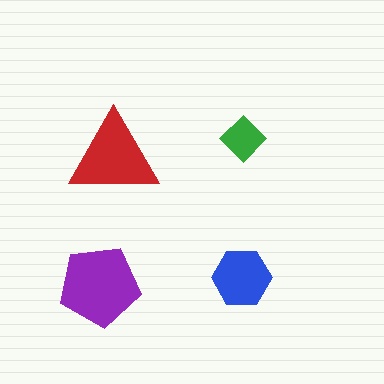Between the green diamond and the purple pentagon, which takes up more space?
The purple pentagon.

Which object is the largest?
The purple pentagon.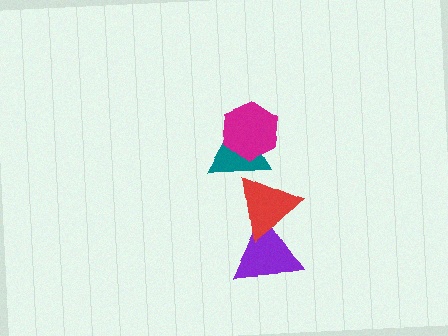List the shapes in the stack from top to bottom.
From top to bottom: the magenta hexagon, the teal triangle, the red triangle, the purple triangle.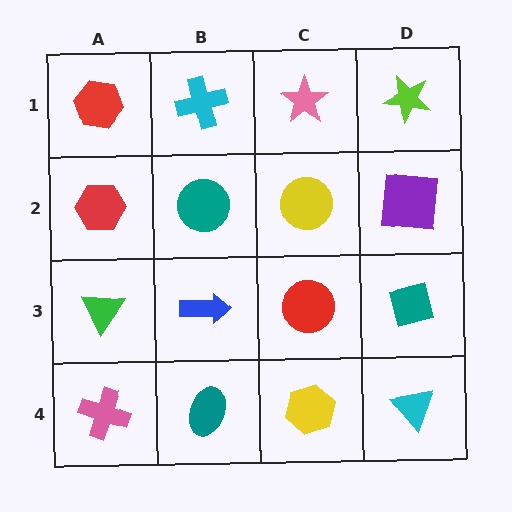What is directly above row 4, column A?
A green triangle.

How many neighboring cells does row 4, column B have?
3.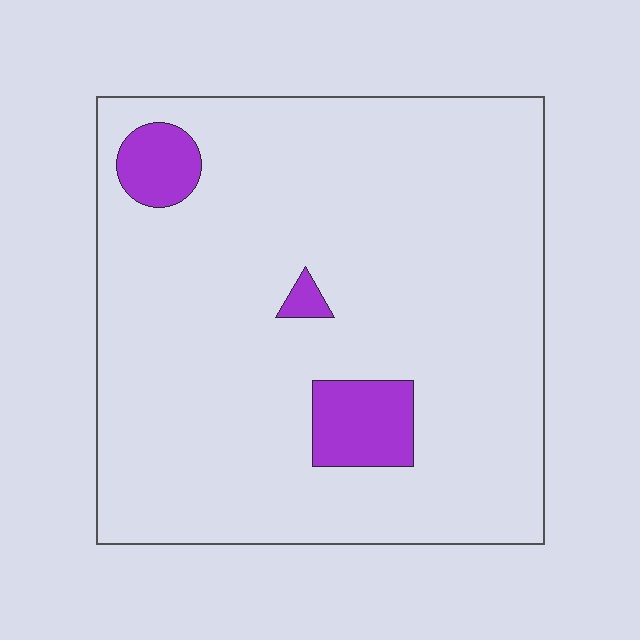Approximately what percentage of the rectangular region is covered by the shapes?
Approximately 10%.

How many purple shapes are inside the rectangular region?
3.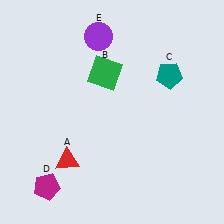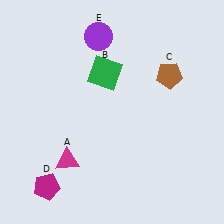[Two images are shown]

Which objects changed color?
A changed from red to magenta. C changed from teal to brown.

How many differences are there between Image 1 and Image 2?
There are 2 differences between the two images.